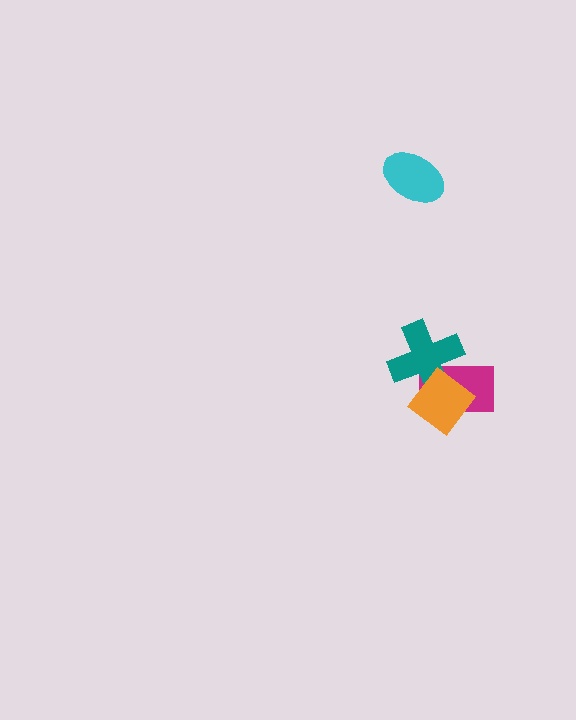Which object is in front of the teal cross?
The orange diamond is in front of the teal cross.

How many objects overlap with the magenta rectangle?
2 objects overlap with the magenta rectangle.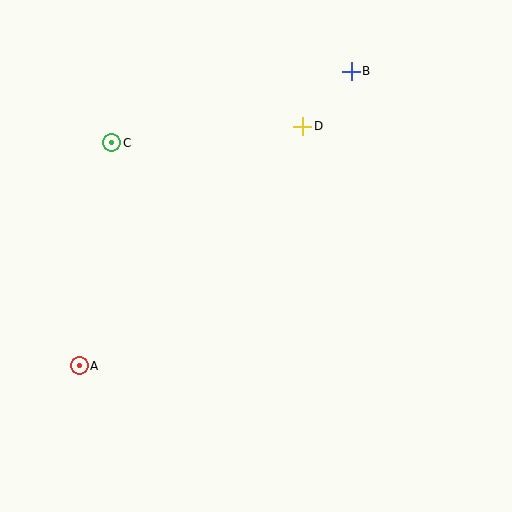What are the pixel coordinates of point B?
Point B is at (351, 71).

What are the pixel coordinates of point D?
Point D is at (303, 126).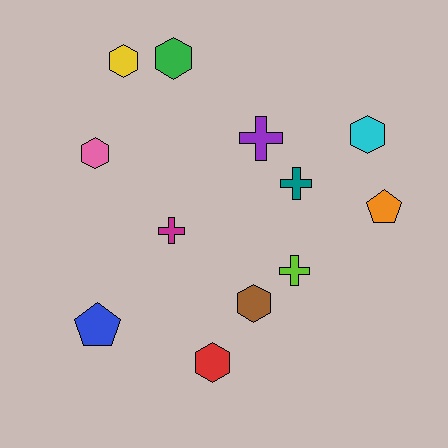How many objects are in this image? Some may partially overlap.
There are 12 objects.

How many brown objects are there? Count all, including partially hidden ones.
There is 1 brown object.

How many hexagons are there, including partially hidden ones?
There are 6 hexagons.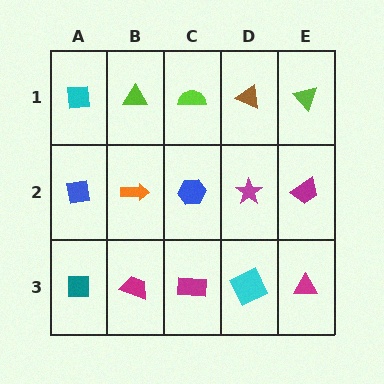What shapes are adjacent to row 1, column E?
A magenta trapezoid (row 2, column E), a brown triangle (row 1, column D).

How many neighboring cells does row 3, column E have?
2.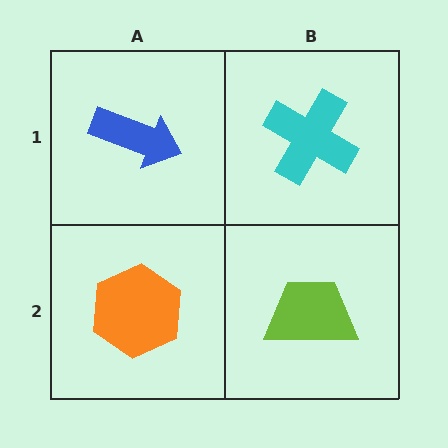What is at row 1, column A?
A blue arrow.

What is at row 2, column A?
An orange hexagon.